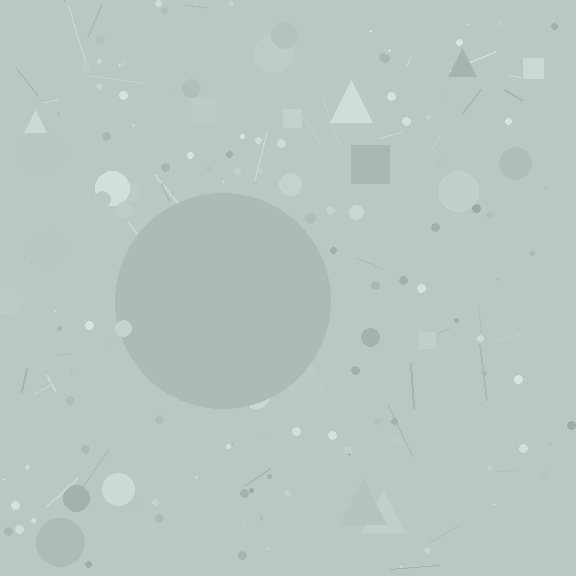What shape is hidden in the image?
A circle is hidden in the image.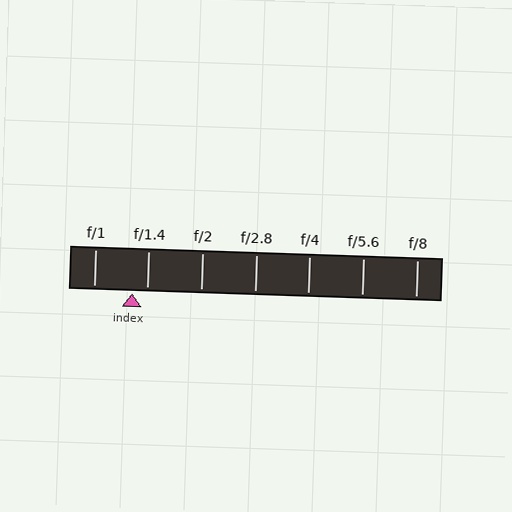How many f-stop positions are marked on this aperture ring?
There are 7 f-stop positions marked.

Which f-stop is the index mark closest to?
The index mark is closest to f/1.4.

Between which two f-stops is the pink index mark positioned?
The index mark is between f/1 and f/1.4.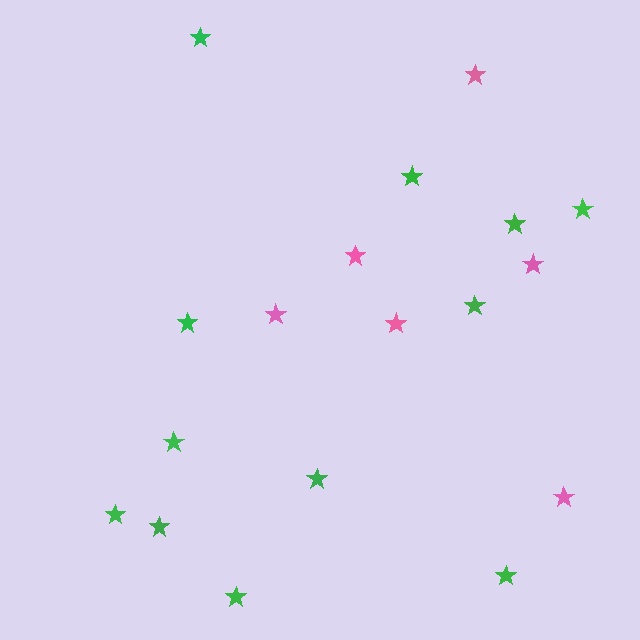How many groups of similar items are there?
There are 2 groups: one group of pink stars (6) and one group of green stars (12).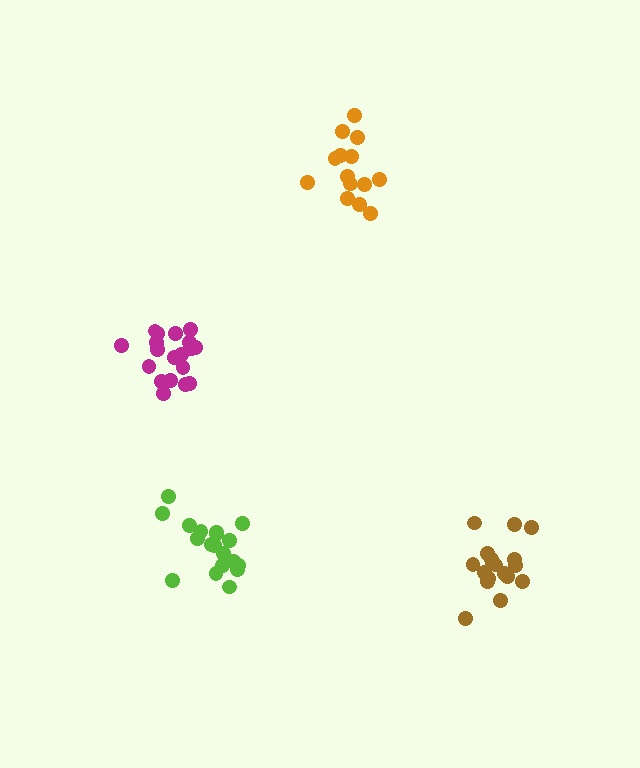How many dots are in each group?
Group 1: 19 dots, Group 2: 19 dots, Group 3: 19 dots, Group 4: 14 dots (71 total).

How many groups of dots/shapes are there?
There are 4 groups.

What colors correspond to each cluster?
The clusters are colored: brown, magenta, lime, orange.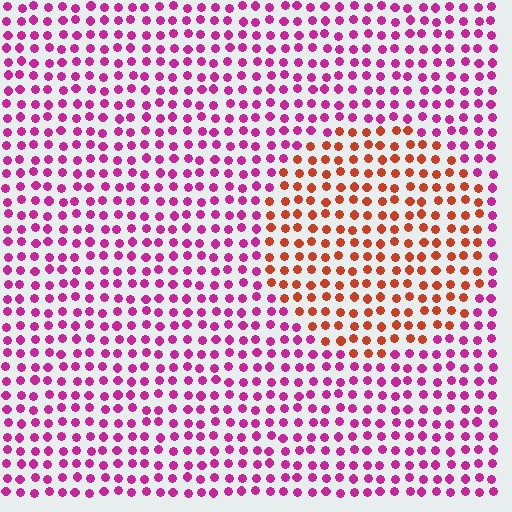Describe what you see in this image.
The image is filled with small magenta elements in a uniform arrangement. A circle-shaped region is visible where the elements are tinted to a slightly different hue, forming a subtle color boundary.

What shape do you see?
I see a circle.